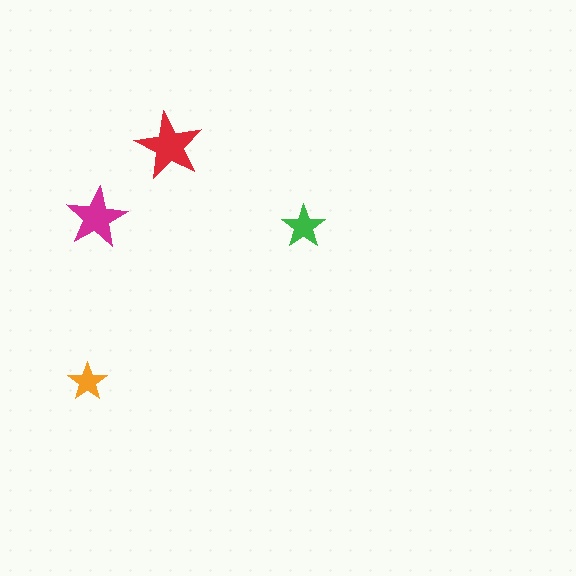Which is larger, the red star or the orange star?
The red one.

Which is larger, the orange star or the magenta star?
The magenta one.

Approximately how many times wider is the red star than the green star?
About 1.5 times wider.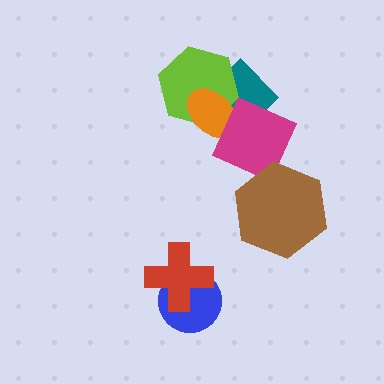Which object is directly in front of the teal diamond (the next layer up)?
The lime hexagon is directly in front of the teal diamond.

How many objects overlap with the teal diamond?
3 objects overlap with the teal diamond.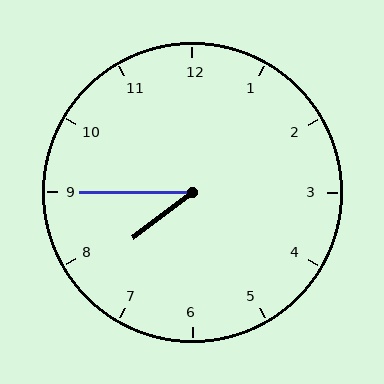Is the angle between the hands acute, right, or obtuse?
It is acute.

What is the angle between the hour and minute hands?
Approximately 38 degrees.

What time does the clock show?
7:45.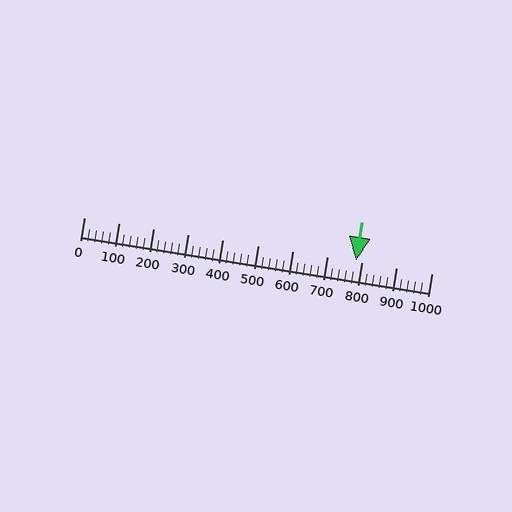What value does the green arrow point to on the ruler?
The green arrow points to approximately 782.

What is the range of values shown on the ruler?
The ruler shows values from 0 to 1000.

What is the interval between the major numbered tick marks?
The major tick marks are spaced 100 units apart.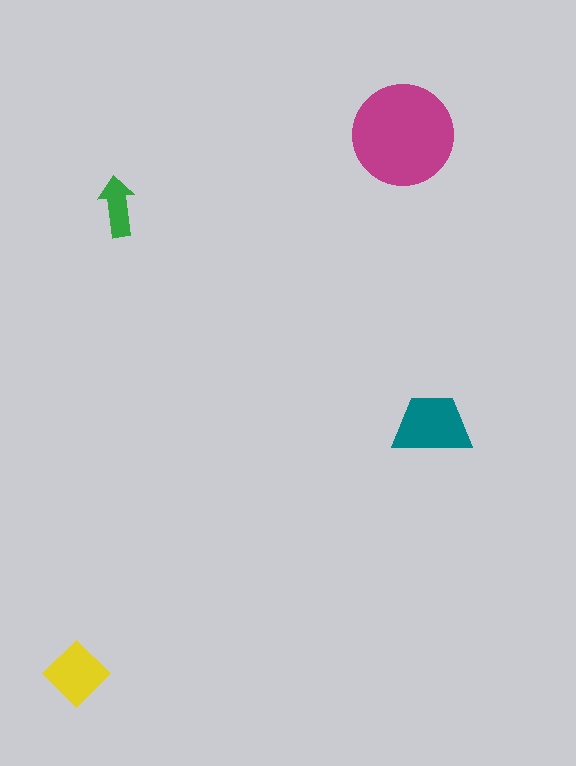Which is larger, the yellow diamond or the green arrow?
The yellow diamond.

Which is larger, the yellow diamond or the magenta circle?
The magenta circle.